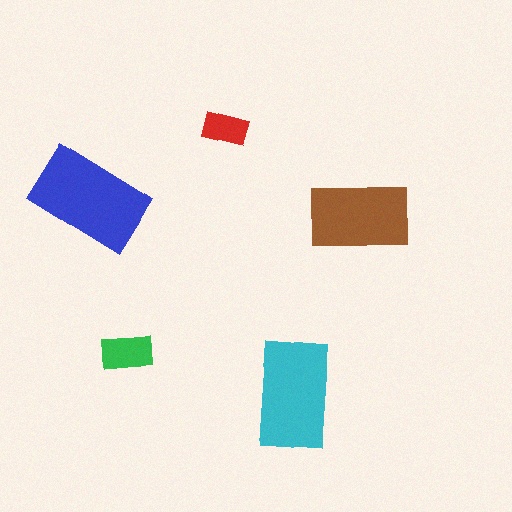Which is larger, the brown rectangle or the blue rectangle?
The blue one.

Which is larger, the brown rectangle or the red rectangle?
The brown one.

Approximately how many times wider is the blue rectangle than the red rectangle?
About 2.5 times wider.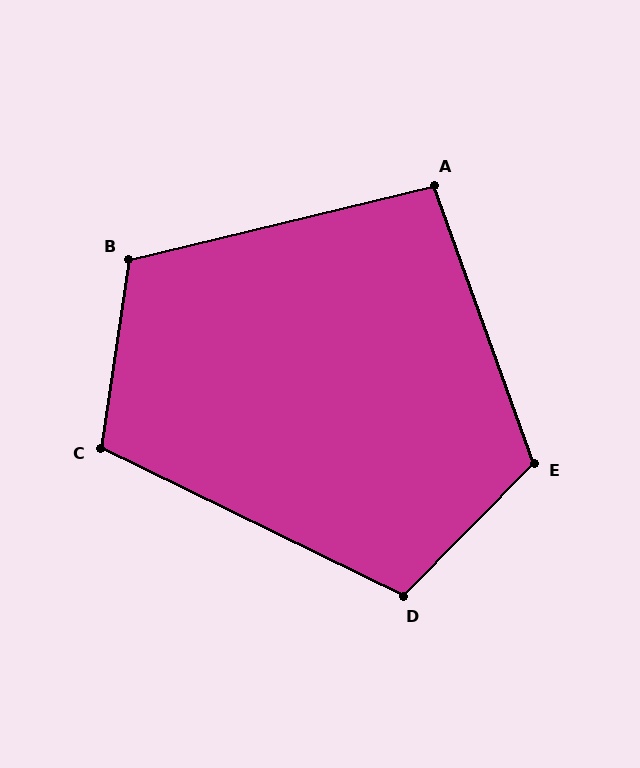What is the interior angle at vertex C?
Approximately 108 degrees (obtuse).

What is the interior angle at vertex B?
Approximately 112 degrees (obtuse).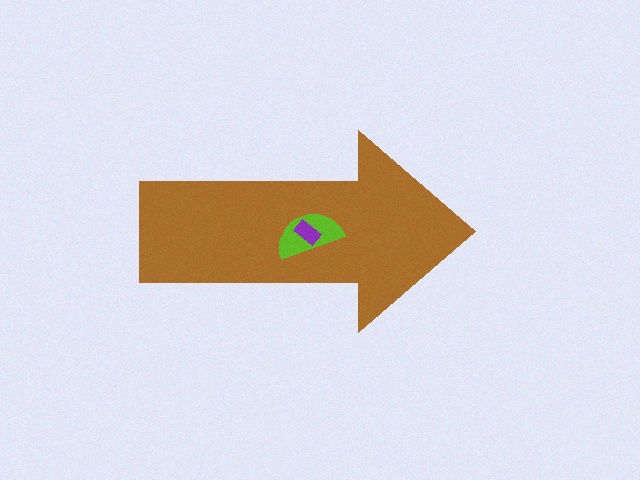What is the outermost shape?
The brown arrow.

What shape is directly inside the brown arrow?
The lime semicircle.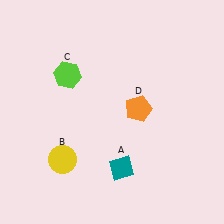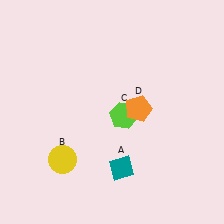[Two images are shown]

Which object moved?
The lime hexagon (C) moved right.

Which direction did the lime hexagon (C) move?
The lime hexagon (C) moved right.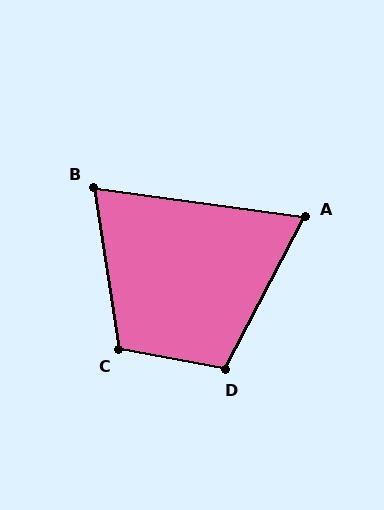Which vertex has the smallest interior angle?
A, at approximately 70 degrees.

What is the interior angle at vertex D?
Approximately 107 degrees (obtuse).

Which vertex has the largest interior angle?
C, at approximately 110 degrees.